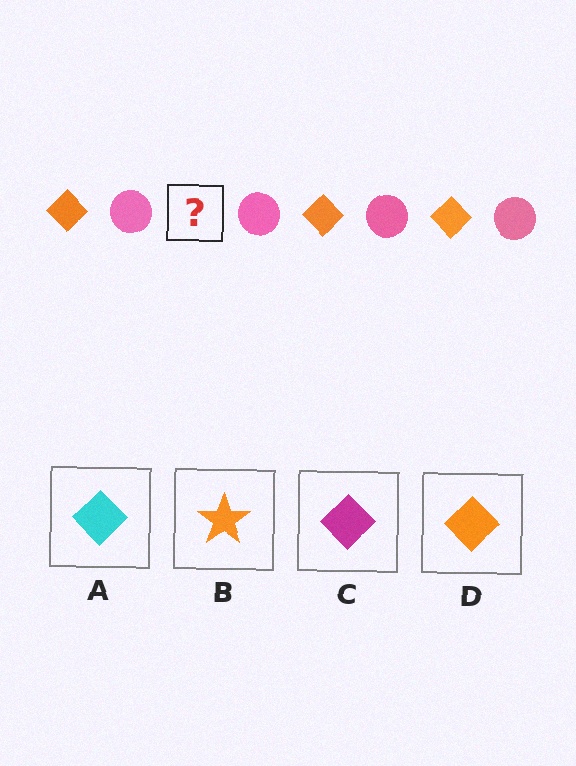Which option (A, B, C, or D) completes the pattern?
D.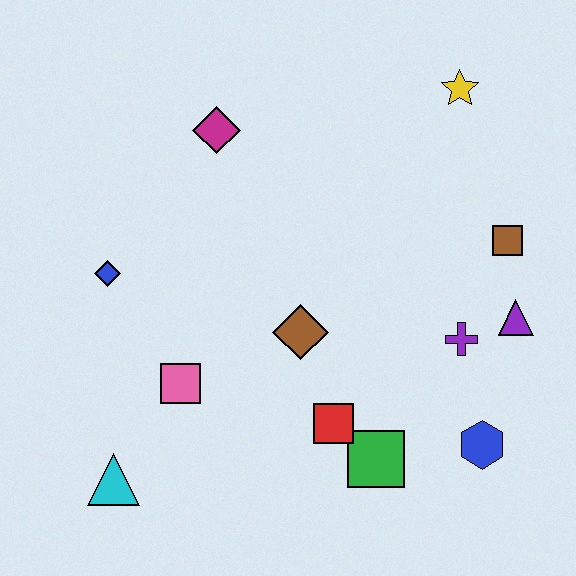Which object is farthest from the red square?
The yellow star is farthest from the red square.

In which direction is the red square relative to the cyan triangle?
The red square is to the right of the cyan triangle.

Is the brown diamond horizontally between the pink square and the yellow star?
Yes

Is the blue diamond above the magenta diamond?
No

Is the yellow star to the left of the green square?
No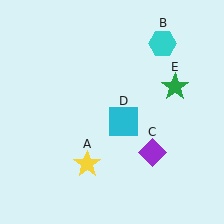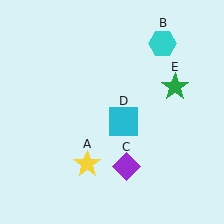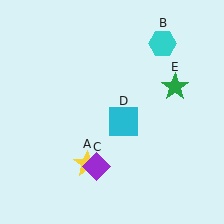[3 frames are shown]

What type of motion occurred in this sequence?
The purple diamond (object C) rotated clockwise around the center of the scene.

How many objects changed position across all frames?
1 object changed position: purple diamond (object C).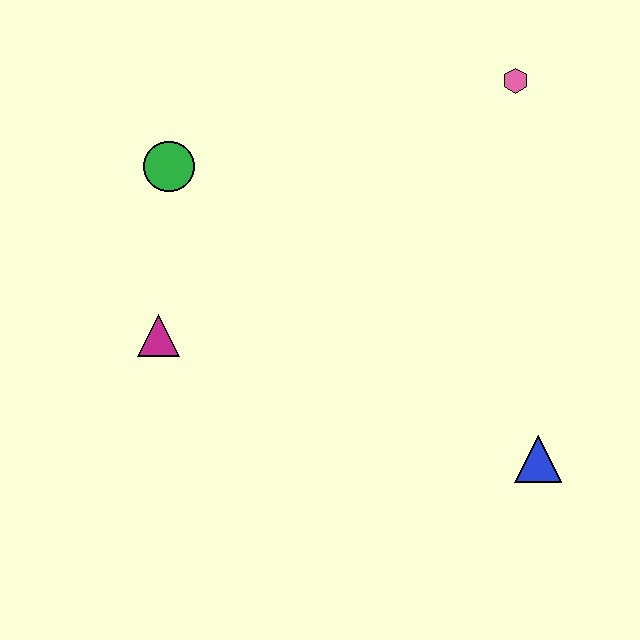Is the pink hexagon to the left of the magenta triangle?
No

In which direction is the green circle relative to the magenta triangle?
The green circle is above the magenta triangle.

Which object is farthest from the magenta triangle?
The pink hexagon is farthest from the magenta triangle.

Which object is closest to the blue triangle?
The pink hexagon is closest to the blue triangle.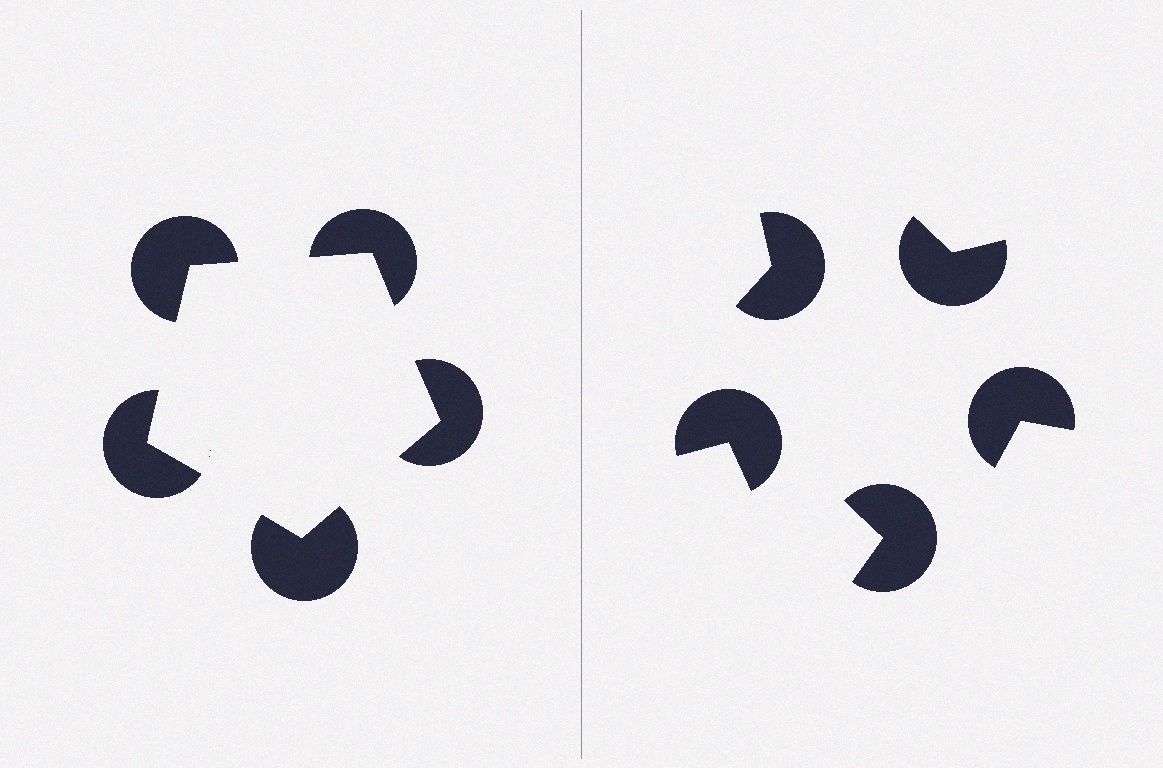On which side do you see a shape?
An illusory pentagon appears on the left side. On the right side the wedge cuts are rotated, so no coherent shape forms.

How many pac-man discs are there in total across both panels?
10 — 5 on each side.